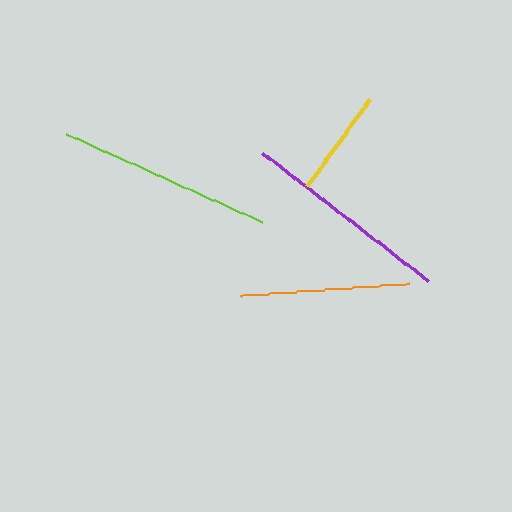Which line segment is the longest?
The lime line is the longest at approximately 215 pixels.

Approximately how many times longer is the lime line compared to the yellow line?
The lime line is approximately 2.0 times the length of the yellow line.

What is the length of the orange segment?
The orange segment is approximately 170 pixels long.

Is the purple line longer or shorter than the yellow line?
The purple line is longer than the yellow line.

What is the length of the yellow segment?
The yellow segment is approximately 108 pixels long.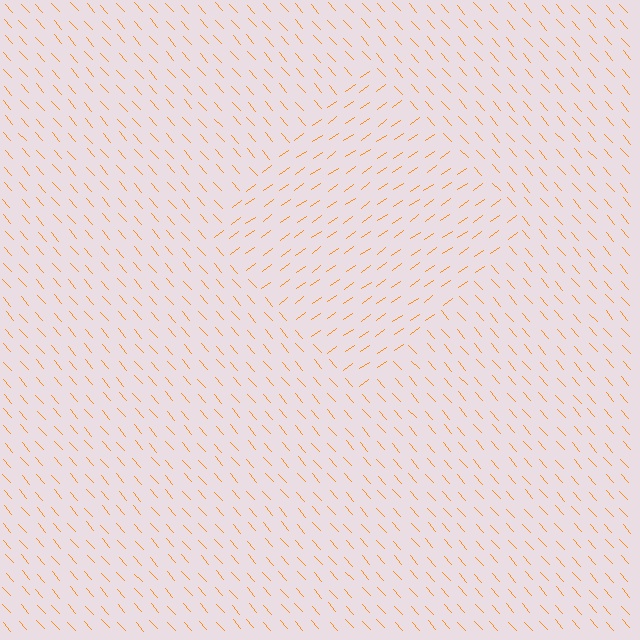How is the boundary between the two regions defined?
The boundary is defined purely by a change in line orientation (approximately 83 degrees difference). All lines are the same color and thickness.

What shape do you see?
I see a diamond.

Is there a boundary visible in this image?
Yes, there is a texture boundary formed by a change in line orientation.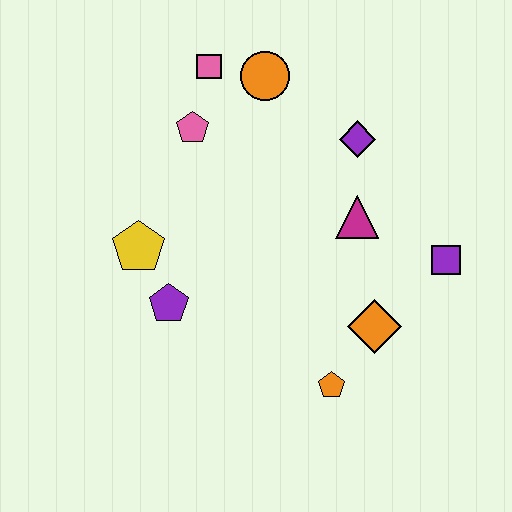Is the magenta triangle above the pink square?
No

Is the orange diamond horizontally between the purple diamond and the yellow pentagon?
No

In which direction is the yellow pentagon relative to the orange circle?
The yellow pentagon is below the orange circle.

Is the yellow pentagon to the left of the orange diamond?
Yes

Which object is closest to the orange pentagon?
The orange diamond is closest to the orange pentagon.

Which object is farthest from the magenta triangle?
The yellow pentagon is farthest from the magenta triangle.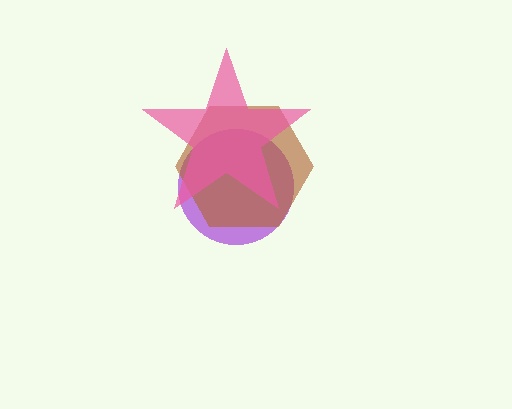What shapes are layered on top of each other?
The layered shapes are: a purple circle, a brown hexagon, a pink star.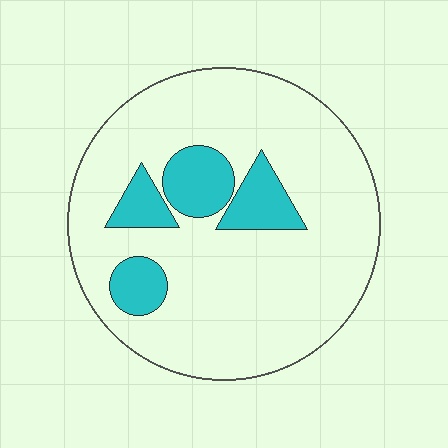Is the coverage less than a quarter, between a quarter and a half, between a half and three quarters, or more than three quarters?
Less than a quarter.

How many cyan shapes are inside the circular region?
4.